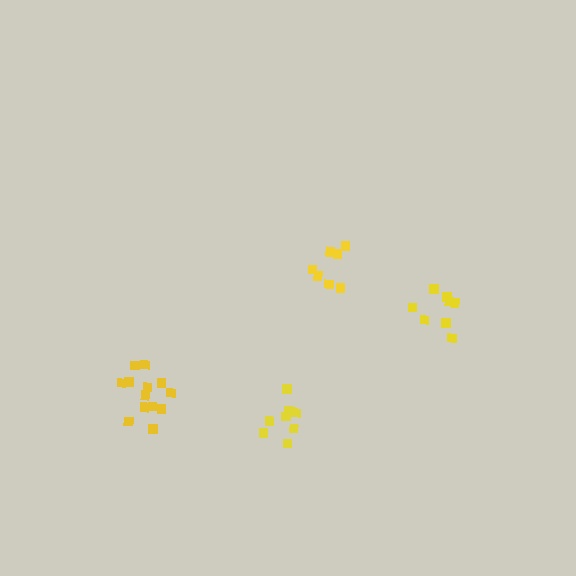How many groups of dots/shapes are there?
There are 4 groups.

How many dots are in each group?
Group 1: 7 dots, Group 2: 9 dots, Group 3: 8 dots, Group 4: 13 dots (37 total).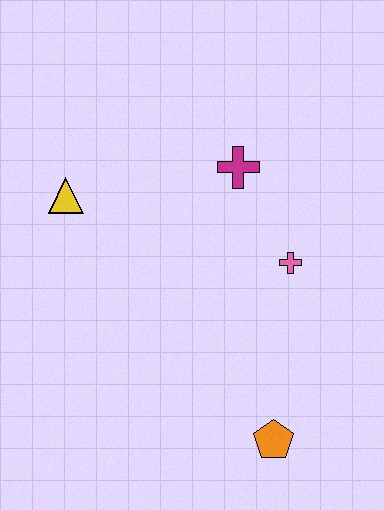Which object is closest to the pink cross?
The magenta cross is closest to the pink cross.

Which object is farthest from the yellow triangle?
The orange pentagon is farthest from the yellow triangle.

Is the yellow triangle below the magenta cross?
Yes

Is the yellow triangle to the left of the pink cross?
Yes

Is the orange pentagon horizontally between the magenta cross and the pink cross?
Yes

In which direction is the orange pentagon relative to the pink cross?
The orange pentagon is below the pink cross.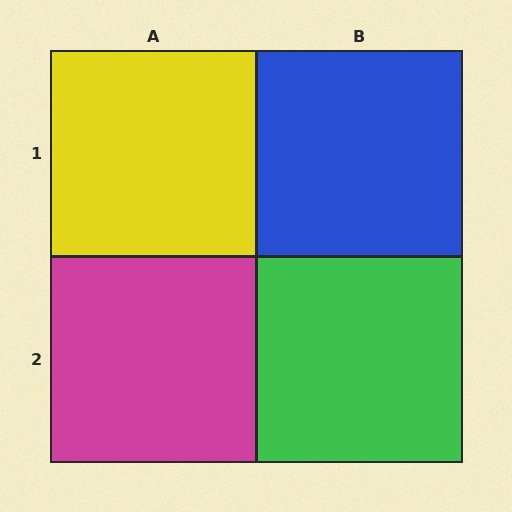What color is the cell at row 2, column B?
Green.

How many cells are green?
1 cell is green.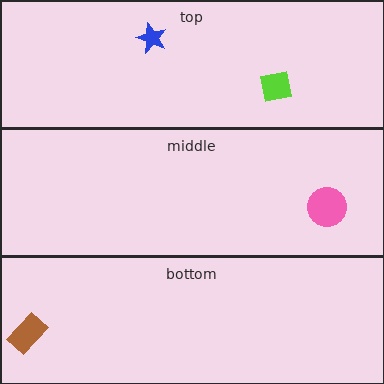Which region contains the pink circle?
The middle region.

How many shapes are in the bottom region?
1.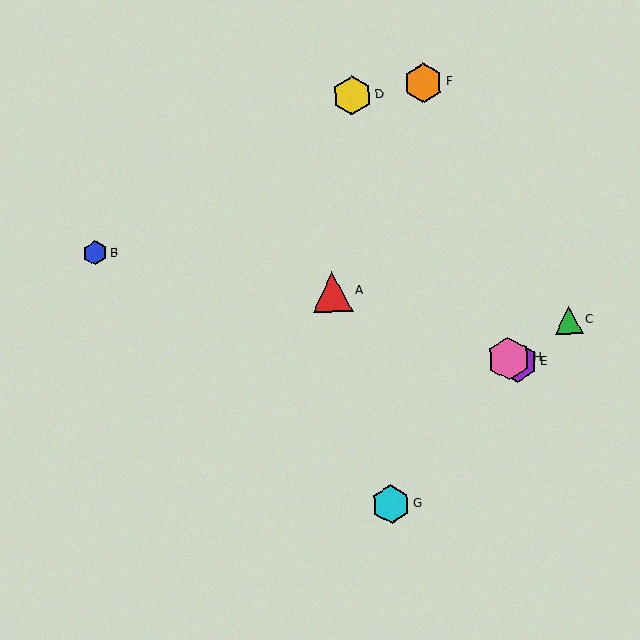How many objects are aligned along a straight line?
3 objects (A, E, H) are aligned along a straight line.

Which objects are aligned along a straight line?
Objects A, E, H are aligned along a straight line.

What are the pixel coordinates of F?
Object F is at (423, 83).